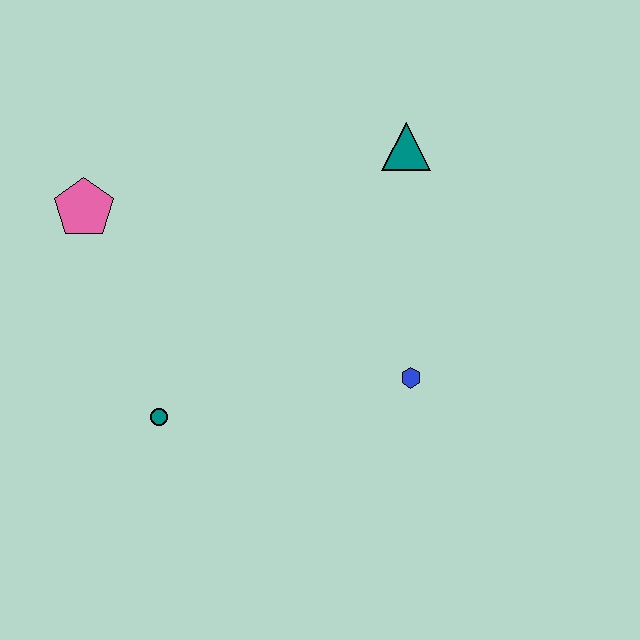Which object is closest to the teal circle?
The pink pentagon is closest to the teal circle.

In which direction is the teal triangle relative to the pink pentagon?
The teal triangle is to the right of the pink pentagon.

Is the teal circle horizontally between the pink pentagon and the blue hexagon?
Yes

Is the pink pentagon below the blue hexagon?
No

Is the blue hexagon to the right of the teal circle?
Yes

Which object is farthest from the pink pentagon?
The blue hexagon is farthest from the pink pentagon.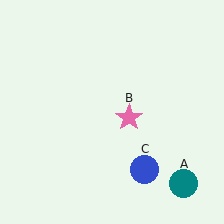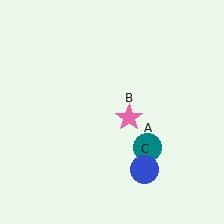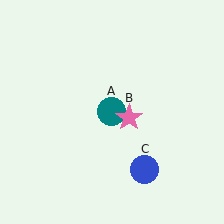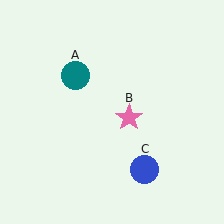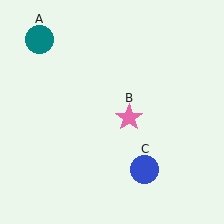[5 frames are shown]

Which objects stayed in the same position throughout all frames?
Pink star (object B) and blue circle (object C) remained stationary.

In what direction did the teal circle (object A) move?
The teal circle (object A) moved up and to the left.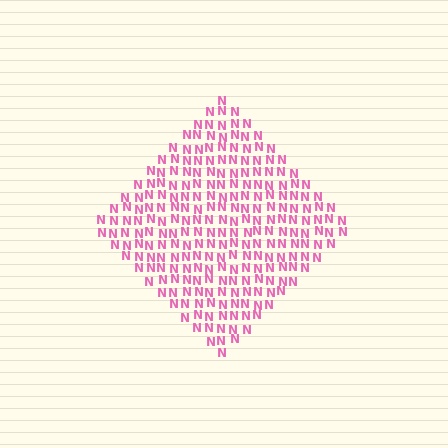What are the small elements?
The small elements are letter N's.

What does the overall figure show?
The overall figure shows a diamond.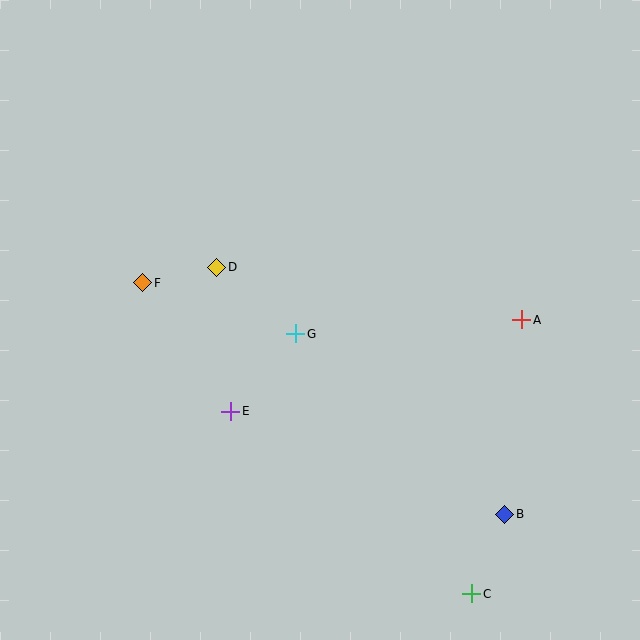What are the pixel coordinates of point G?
Point G is at (296, 334).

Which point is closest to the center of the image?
Point G at (296, 334) is closest to the center.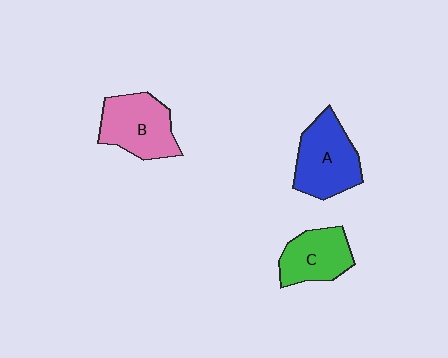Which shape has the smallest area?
Shape C (green).